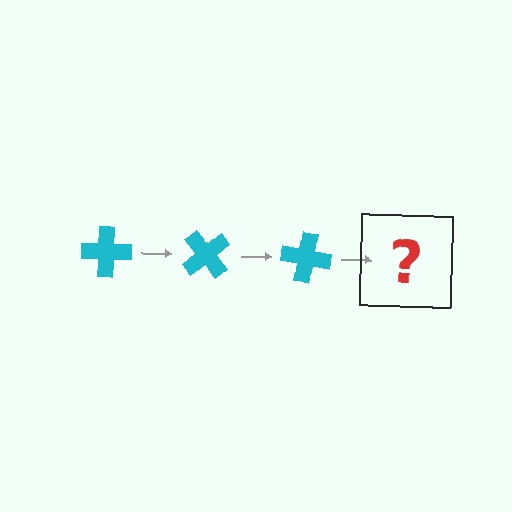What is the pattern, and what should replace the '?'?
The pattern is that the cross rotates 50 degrees each step. The '?' should be a cyan cross rotated 150 degrees.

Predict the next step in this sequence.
The next step is a cyan cross rotated 150 degrees.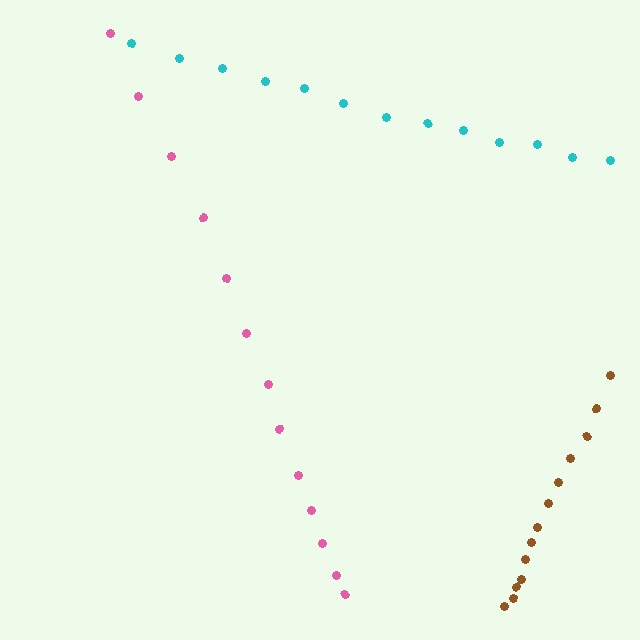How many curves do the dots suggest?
There are 3 distinct paths.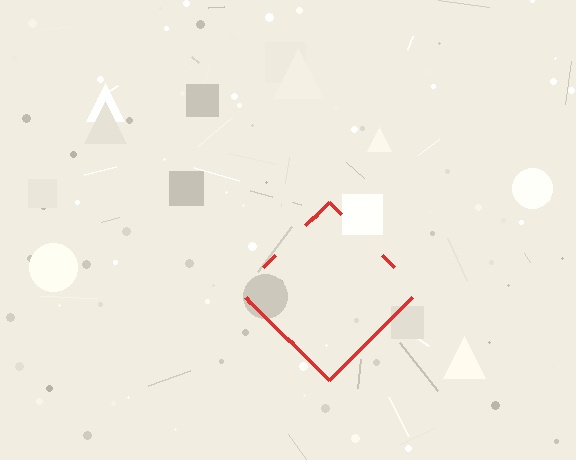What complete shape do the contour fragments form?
The contour fragments form a diamond.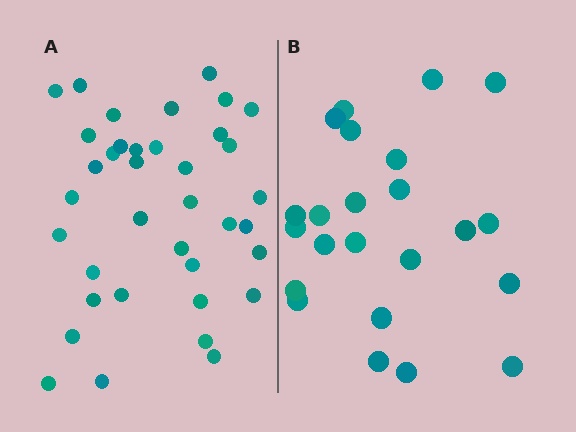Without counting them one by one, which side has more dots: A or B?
Region A (the left region) has more dots.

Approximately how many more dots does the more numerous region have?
Region A has approximately 15 more dots than region B.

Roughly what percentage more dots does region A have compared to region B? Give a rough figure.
About 60% more.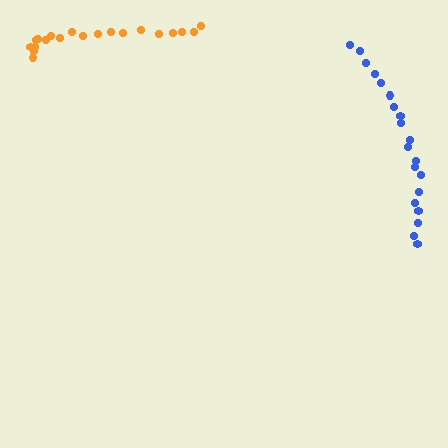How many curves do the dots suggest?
There are 2 distinct paths.